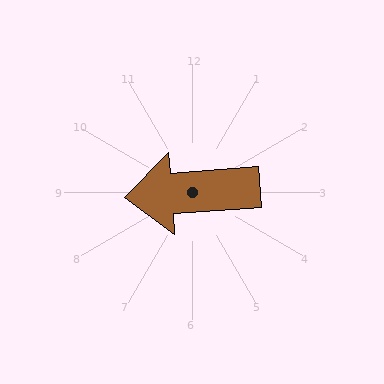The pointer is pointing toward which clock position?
Roughly 9 o'clock.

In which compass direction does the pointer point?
West.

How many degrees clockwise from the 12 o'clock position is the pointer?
Approximately 265 degrees.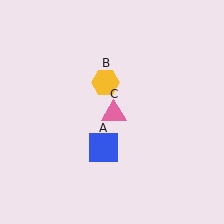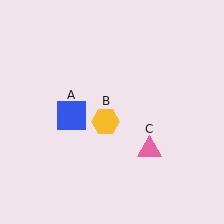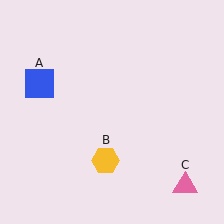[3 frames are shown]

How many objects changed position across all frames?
3 objects changed position: blue square (object A), yellow hexagon (object B), pink triangle (object C).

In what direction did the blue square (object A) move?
The blue square (object A) moved up and to the left.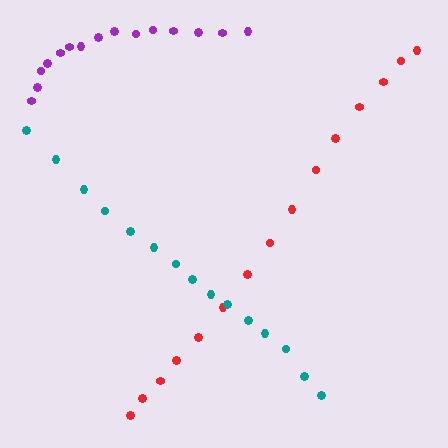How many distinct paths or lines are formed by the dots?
There are 3 distinct paths.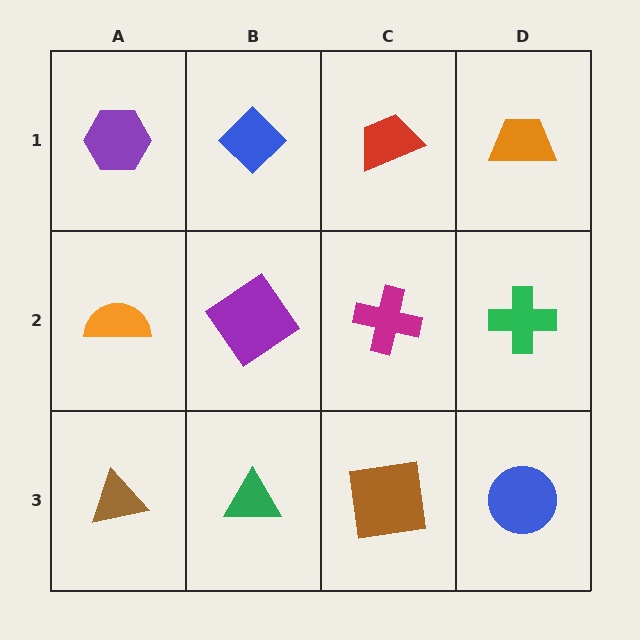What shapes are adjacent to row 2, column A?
A purple hexagon (row 1, column A), a brown triangle (row 3, column A), a purple diamond (row 2, column B).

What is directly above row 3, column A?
An orange semicircle.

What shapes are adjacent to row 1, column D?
A green cross (row 2, column D), a red trapezoid (row 1, column C).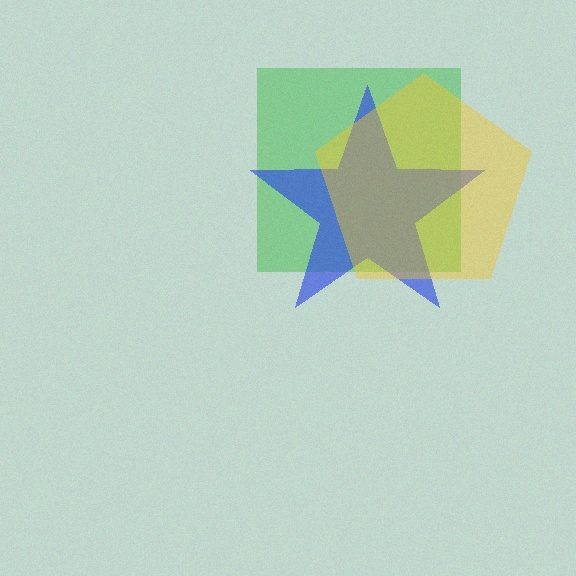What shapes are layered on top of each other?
The layered shapes are: a green square, a blue star, a yellow pentagon.